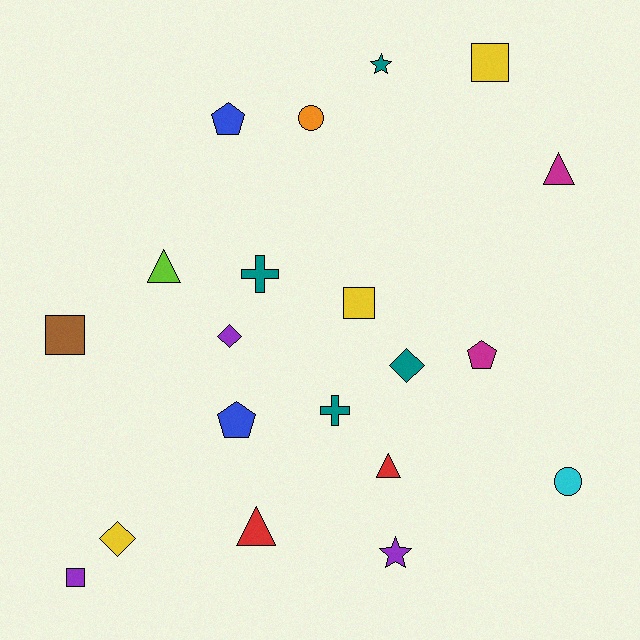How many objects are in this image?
There are 20 objects.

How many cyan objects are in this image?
There is 1 cyan object.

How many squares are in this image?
There are 4 squares.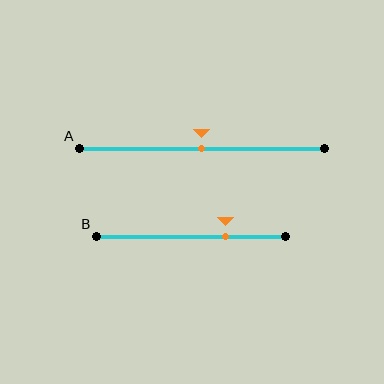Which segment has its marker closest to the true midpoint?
Segment A has its marker closest to the true midpoint.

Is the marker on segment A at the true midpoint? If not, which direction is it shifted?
Yes, the marker on segment A is at the true midpoint.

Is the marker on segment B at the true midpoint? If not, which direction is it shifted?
No, the marker on segment B is shifted to the right by about 18% of the segment length.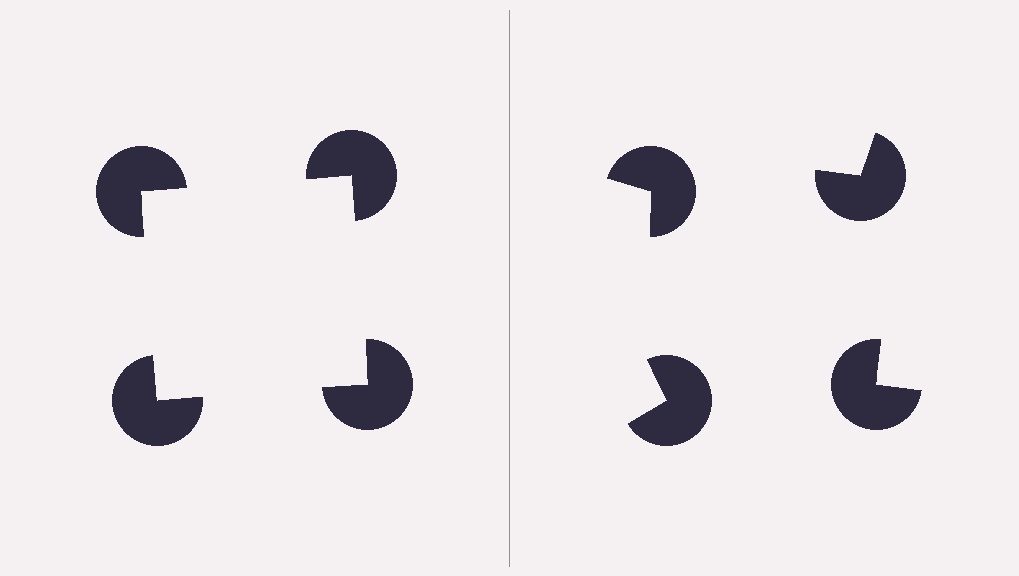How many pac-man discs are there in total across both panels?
8 — 4 on each side.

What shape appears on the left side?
An illusory square.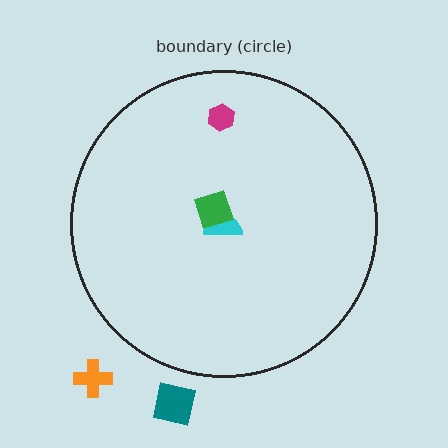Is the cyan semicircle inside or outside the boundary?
Inside.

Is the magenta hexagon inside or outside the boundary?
Inside.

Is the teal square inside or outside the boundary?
Outside.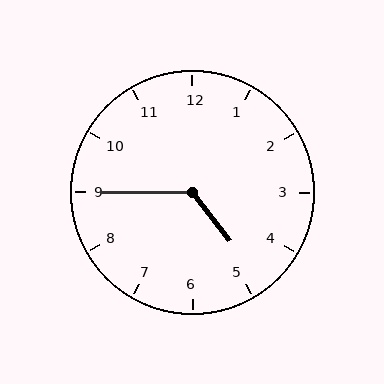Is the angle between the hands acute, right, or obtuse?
It is obtuse.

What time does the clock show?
4:45.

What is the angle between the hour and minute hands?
Approximately 128 degrees.